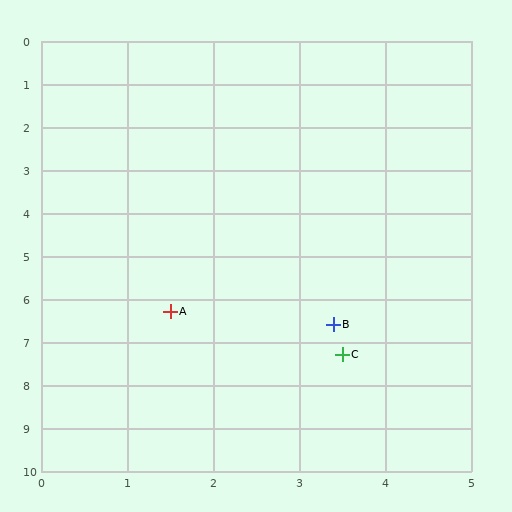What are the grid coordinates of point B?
Point B is at approximately (3.4, 6.6).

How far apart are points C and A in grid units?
Points C and A are about 2.2 grid units apart.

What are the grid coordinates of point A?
Point A is at approximately (1.5, 6.3).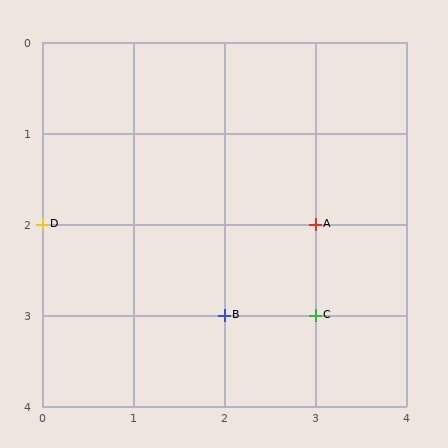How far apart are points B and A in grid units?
Points B and A are 1 column and 1 row apart (about 1.4 grid units diagonally).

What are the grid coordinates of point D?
Point D is at grid coordinates (0, 2).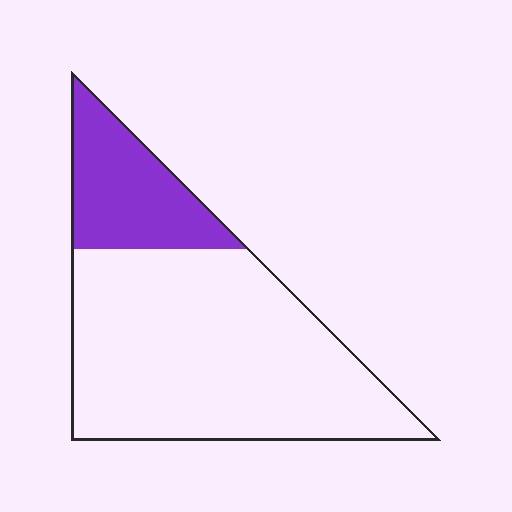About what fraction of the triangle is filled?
About one quarter (1/4).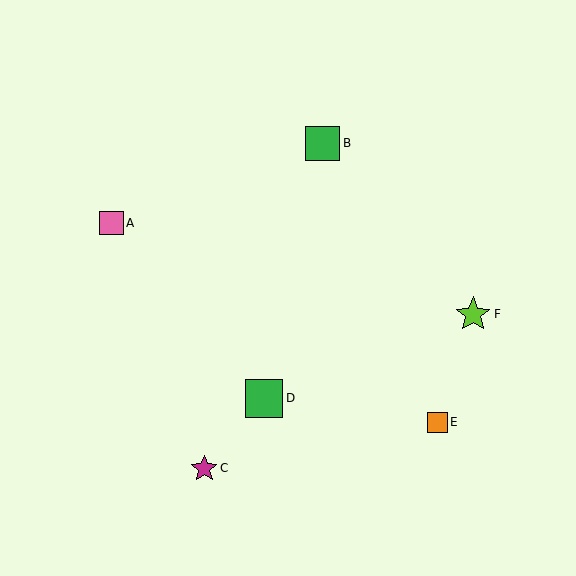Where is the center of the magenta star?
The center of the magenta star is at (204, 468).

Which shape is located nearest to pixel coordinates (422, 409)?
The orange square (labeled E) at (437, 422) is nearest to that location.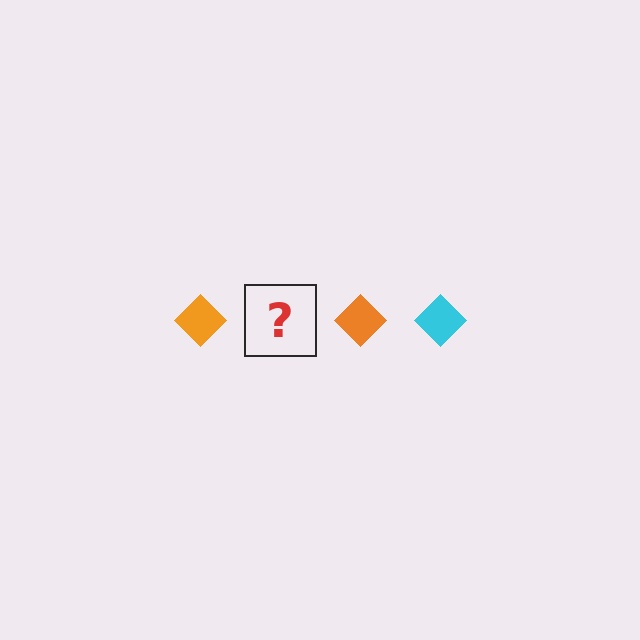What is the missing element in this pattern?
The missing element is a cyan diamond.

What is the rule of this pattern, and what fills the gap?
The rule is that the pattern cycles through orange, cyan diamonds. The gap should be filled with a cyan diamond.